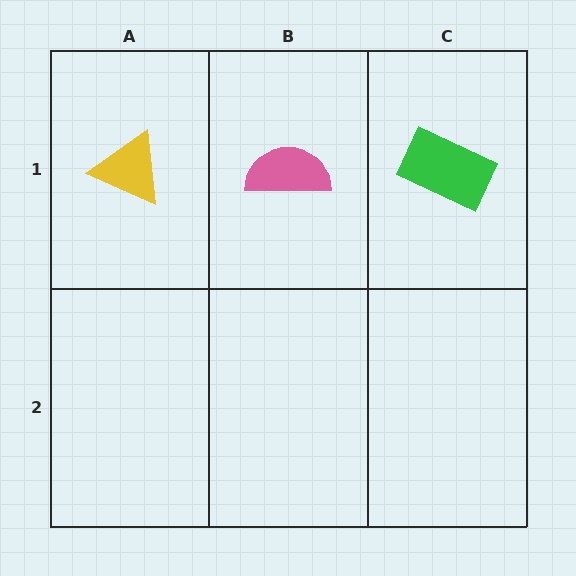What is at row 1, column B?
A pink semicircle.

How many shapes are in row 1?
3 shapes.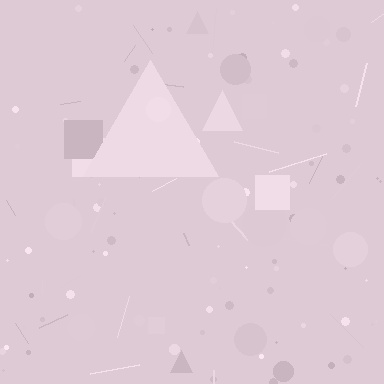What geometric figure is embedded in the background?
A triangle is embedded in the background.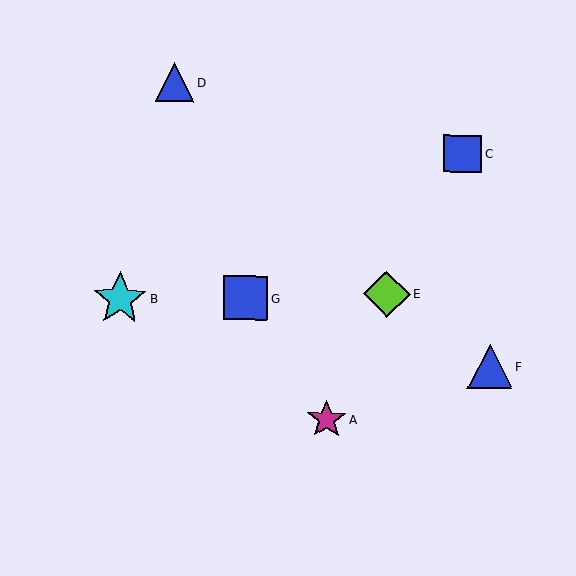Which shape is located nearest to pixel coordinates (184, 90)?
The blue triangle (labeled D) at (175, 82) is nearest to that location.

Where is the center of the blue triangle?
The center of the blue triangle is at (175, 82).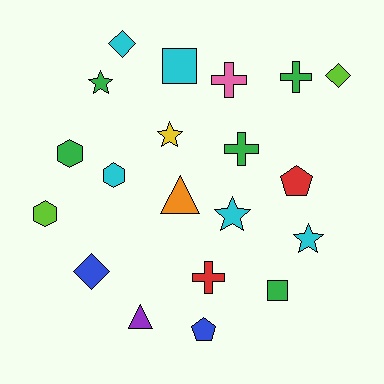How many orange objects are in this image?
There is 1 orange object.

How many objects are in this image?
There are 20 objects.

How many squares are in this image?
There are 2 squares.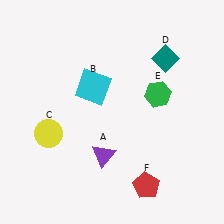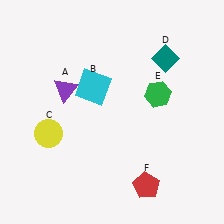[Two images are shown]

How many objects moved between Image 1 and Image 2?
1 object moved between the two images.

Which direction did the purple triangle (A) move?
The purple triangle (A) moved up.